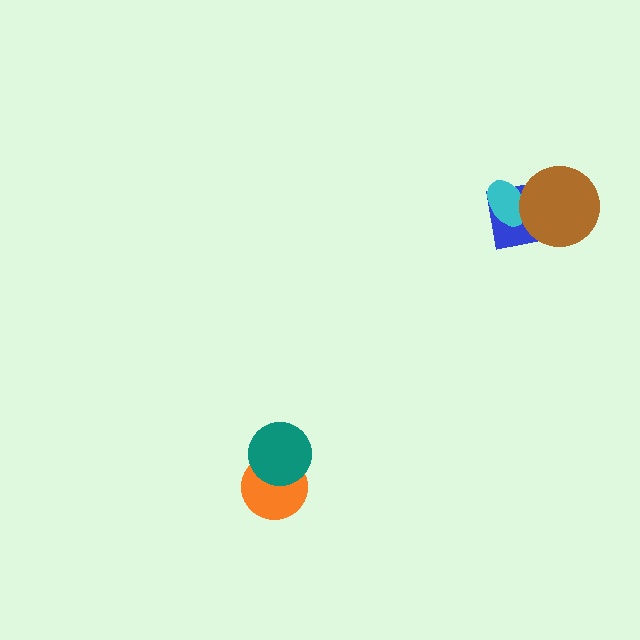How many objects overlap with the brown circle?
2 objects overlap with the brown circle.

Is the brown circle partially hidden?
No, no other shape covers it.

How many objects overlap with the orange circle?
1 object overlaps with the orange circle.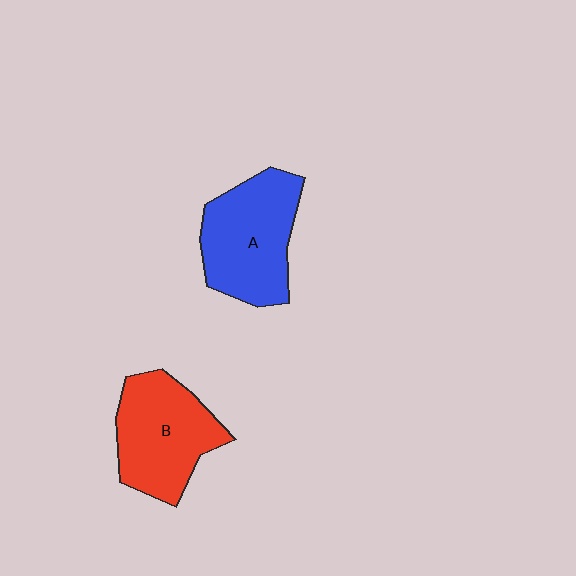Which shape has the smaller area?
Shape B (red).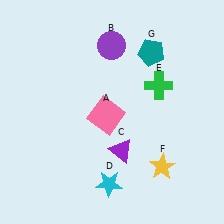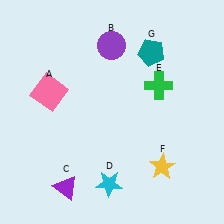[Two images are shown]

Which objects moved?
The objects that moved are: the pink square (A), the purple triangle (C).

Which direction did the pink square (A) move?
The pink square (A) moved left.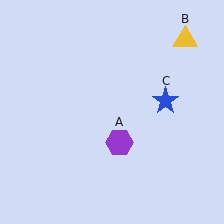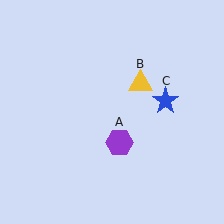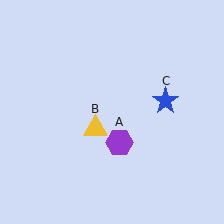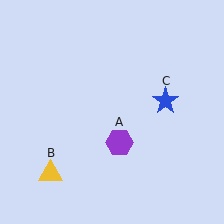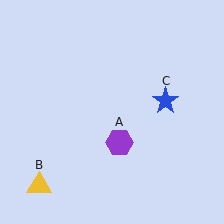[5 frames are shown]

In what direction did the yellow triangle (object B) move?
The yellow triangle (object B) moved down and to the left.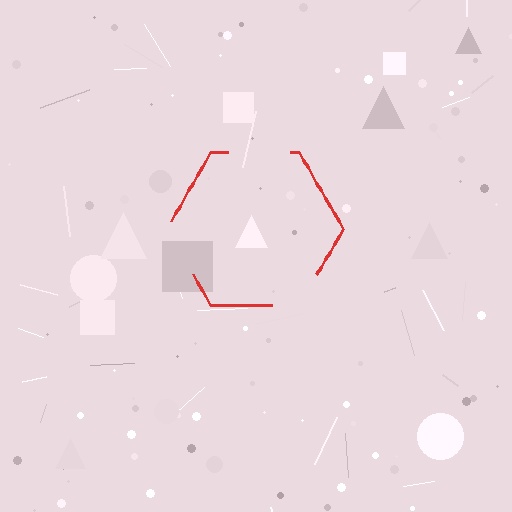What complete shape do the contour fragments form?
The contour fragments form a hexagon.